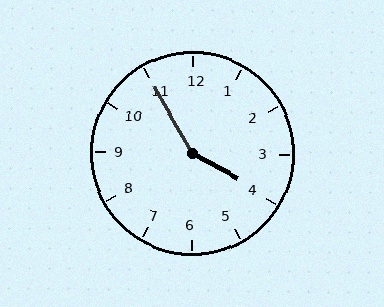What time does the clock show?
3:55.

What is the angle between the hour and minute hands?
Approximately 148 degrees.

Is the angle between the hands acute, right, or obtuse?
It is obtuse.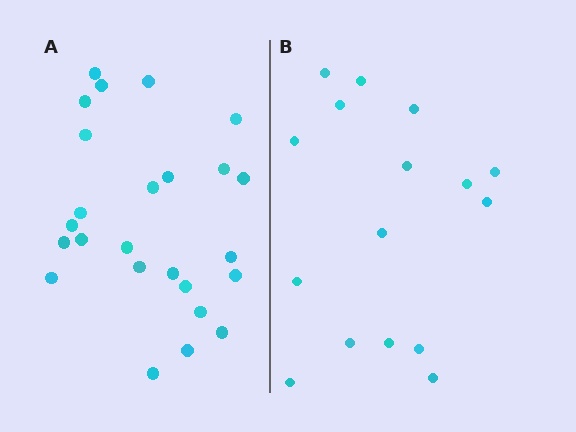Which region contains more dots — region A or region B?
Region A (the left region) has more dots.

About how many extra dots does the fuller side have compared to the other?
Region A has roughly 8 or so more dots than region B.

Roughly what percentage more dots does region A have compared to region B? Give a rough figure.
About 55% more.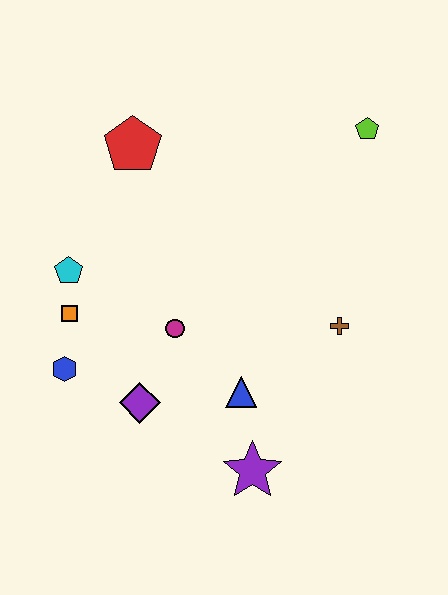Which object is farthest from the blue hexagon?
The lime pentagon is farthest from the blue hexagon.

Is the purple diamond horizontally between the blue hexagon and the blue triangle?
Yes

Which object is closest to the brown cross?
The blue triangle is closest to the brown cross.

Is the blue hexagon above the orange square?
No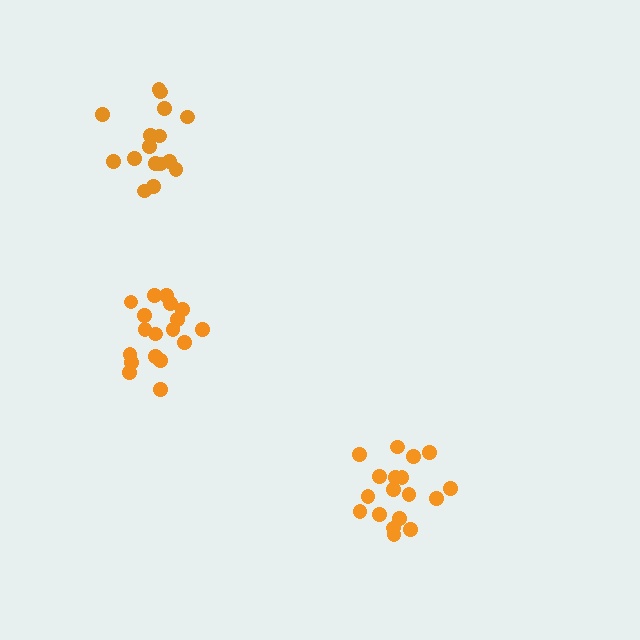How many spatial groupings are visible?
There are 3 spatial groupings.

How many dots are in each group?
Group 1: 18 dots, Group 2: 18 dots, Group 3: 16 dots (52 total).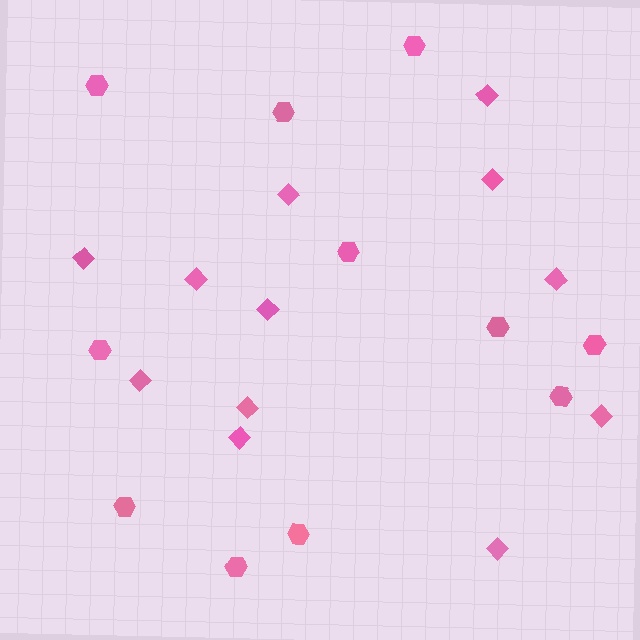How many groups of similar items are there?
There are 2 groups: one group of hexagons (11) and one group of diamonds (12).